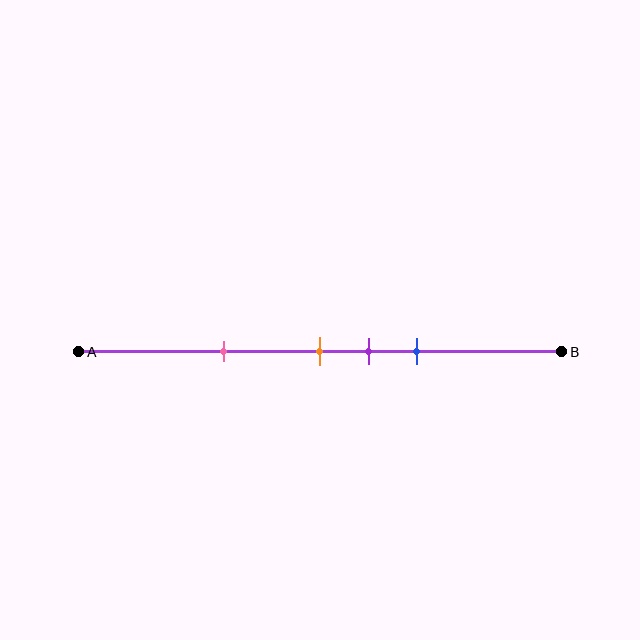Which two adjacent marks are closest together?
The orange and purple marks are the closest adjacent pair.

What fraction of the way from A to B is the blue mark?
The blue mark is approximately 70% (0.7) of the way from A to B.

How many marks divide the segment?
There are 4 marks dividing the segment.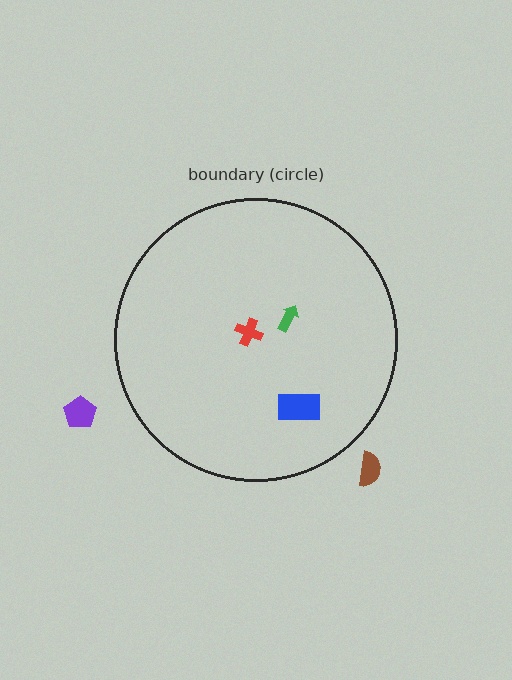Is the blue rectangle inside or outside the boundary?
Inside.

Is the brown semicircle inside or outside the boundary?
Outside.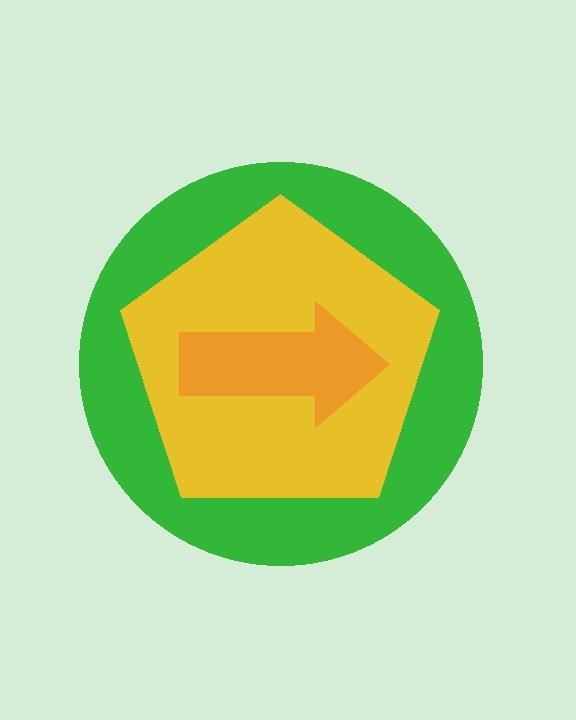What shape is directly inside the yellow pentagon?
The orange arrow.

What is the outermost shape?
The green circle.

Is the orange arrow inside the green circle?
Yes.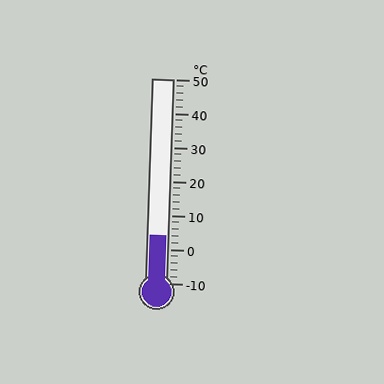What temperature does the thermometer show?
The thermometer shows approximately 4°C.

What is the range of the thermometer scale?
The thermometer scale ranges from -10°C to 50°C.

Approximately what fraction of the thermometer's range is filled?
The thermometer is filled to approximately 25% of its range.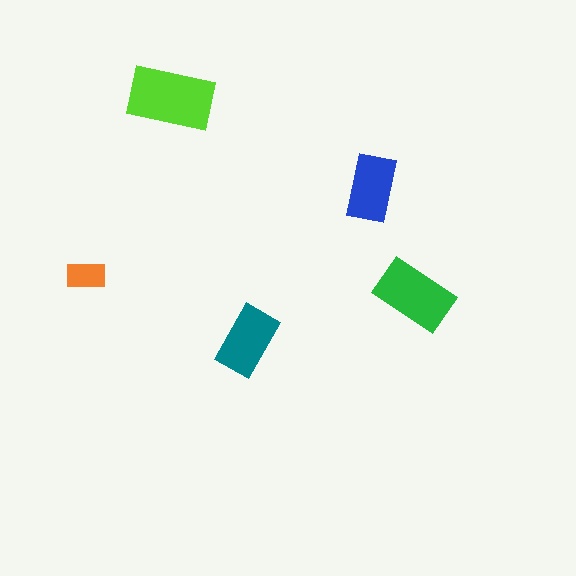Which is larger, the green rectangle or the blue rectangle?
The green one.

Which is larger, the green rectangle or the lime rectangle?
The lime one.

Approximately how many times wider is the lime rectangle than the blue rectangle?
About 1.5 times wider.